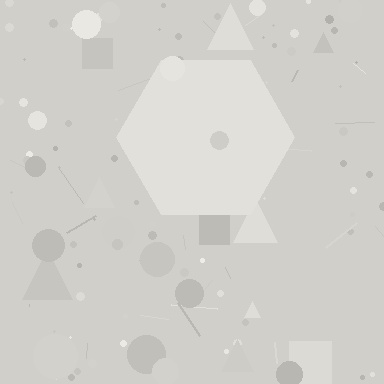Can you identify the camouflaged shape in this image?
The camouflaged shape is a hexagon.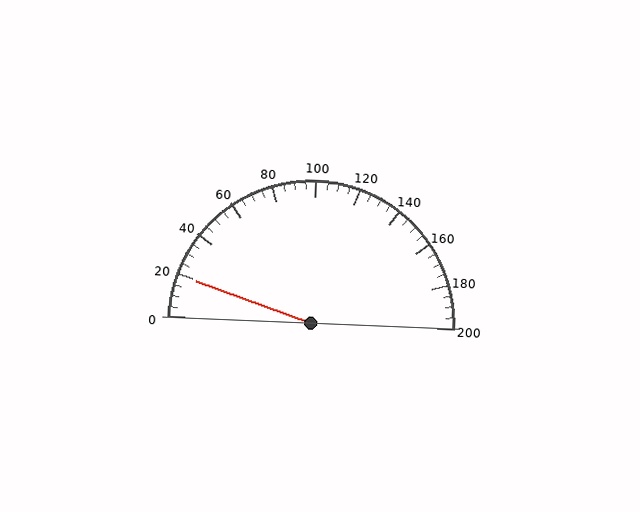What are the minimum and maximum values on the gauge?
The gauge ranges from 0 to 200.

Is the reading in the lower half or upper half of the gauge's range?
The reading is in the lower half of the range (0 to 200).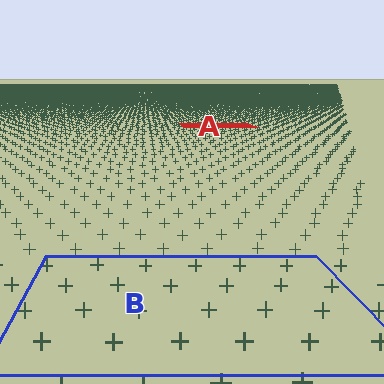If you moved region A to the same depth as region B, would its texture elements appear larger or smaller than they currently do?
They would appear larger. At a closer depth, the same texture elements are projected at a bigger on-screen size.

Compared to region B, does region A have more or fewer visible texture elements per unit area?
Region A has more texture elements per unit area — they are packed more densely because it is farther away.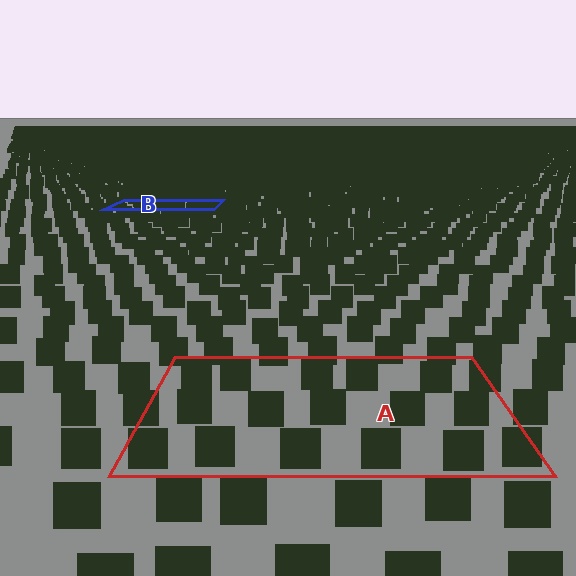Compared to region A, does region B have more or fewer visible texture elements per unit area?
Region B has more texture elements per unit area — they are packed more densely because it is farther away.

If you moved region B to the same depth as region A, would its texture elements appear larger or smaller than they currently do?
They would appear larger. At a closer depth, the same texture elements are projected at a bigger on-screen size.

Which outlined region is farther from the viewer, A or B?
Region B is farther from the viewer — the texture elements inside it appear smaller and more densely packed.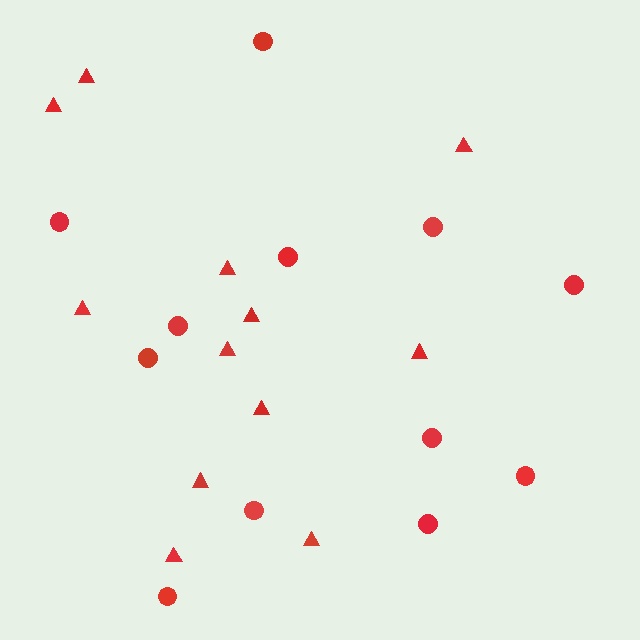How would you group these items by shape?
There are 2 groups: one group of triangles (12) and one group of circles (12).